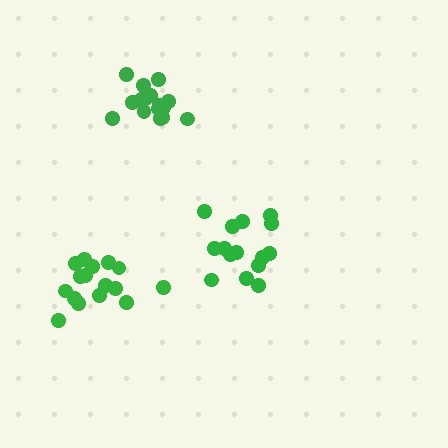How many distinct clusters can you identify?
There are 3 distinct clusters.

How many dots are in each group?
Group 1: 15 dots, Group 2: 16 dots, Group 3: 16 dots (47 total).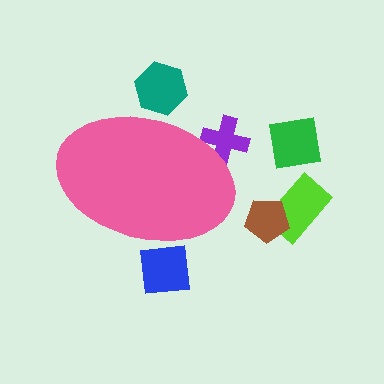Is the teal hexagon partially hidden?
Yes, the teal hexagon is partially hidden behind the pink ellipse.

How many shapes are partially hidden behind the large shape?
3 shapes are partially hidden.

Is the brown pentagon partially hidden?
No, the brown pentagon is fully visible.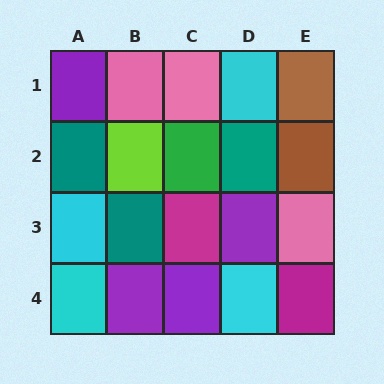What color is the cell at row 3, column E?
Pink.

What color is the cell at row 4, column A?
Cyan.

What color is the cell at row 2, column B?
Lime.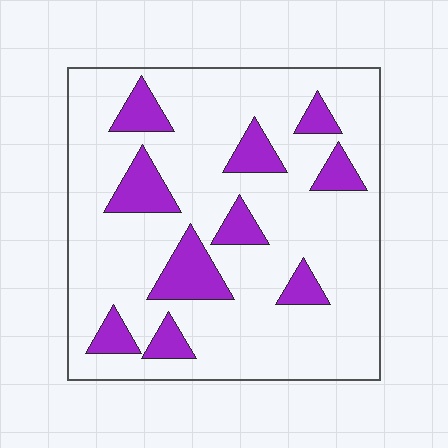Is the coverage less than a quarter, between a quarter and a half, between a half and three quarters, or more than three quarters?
Less than a quarter.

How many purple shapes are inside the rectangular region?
10.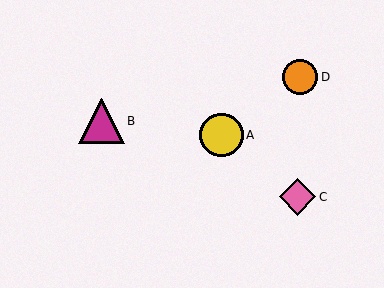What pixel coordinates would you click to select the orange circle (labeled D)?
Click at (300, 77) to select the orange circle D.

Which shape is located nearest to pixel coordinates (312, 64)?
The orange circle (labeled D) at (300, 77) is nearest to that location.